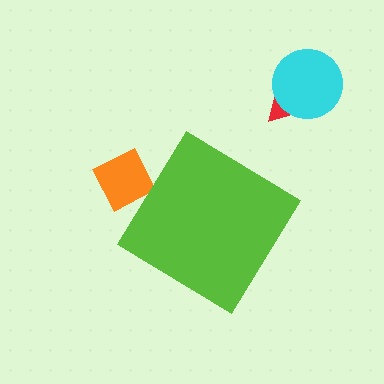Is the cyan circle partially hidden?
No, the cyan circle is fully visible.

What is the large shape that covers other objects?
A lime diamond.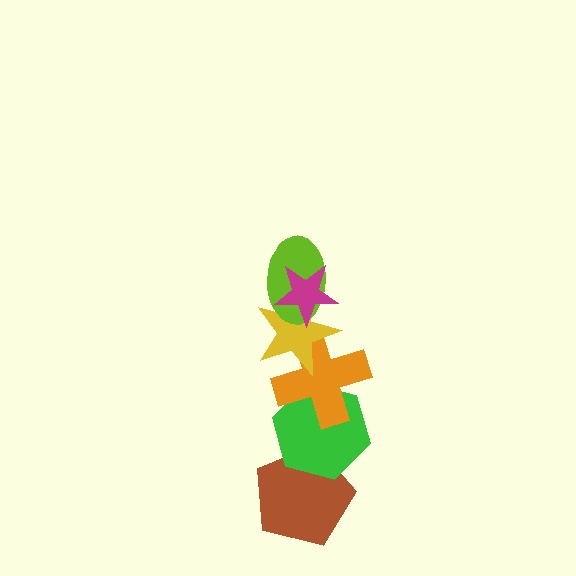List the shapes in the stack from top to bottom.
From top to bottom: the magenta star, the lime ellipse, the yellow star, the orange cross, the green hexagon, the brown pentagon.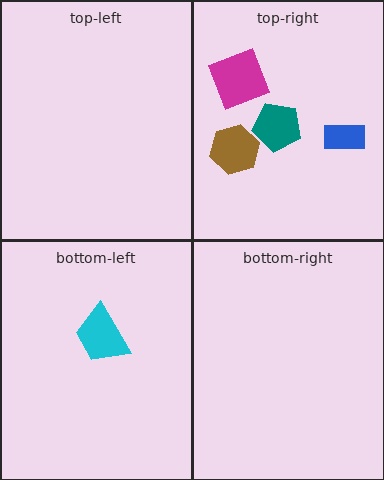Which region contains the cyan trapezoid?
The bottom-left region.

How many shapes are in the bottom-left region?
1.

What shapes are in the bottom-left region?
The cyan trapezoid.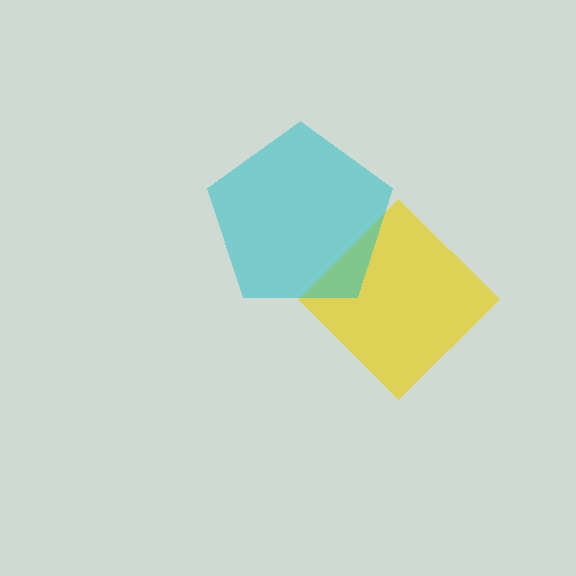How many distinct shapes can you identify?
There are 2 distinct shapes: a yellow diamond, a cyan pentagon.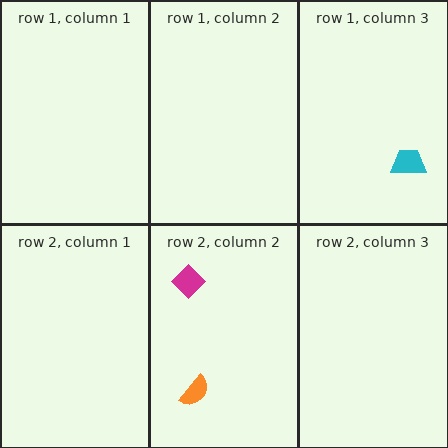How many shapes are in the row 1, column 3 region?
1.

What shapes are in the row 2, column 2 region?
The magenta diamond, the orange semicircle.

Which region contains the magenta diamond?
The row 2, column 2 region.